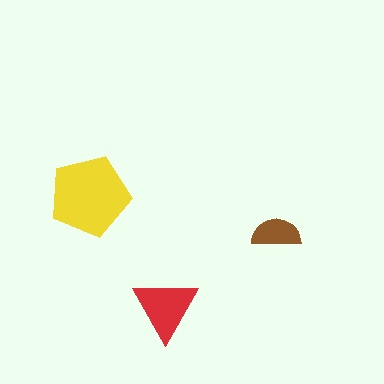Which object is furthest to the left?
The yellow pentagon is leftmost.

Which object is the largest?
The yellow pentagon.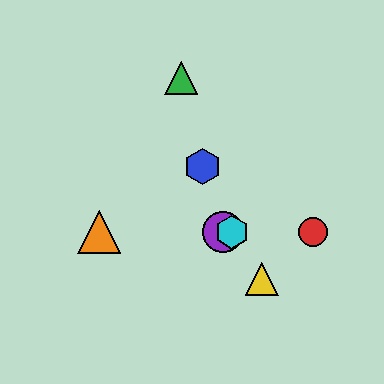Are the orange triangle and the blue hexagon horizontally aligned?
No, the orange triangle is at y≈232 and the blue hexagon is at y≈166.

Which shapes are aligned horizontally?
The red circle, the purple circle, the orange triangle, the cyan hexagon are aligned horizontally.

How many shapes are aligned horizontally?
4 shapes (the red circle, the purple circle, the orange triangle, the cyan hexagon) are aligned horizontally.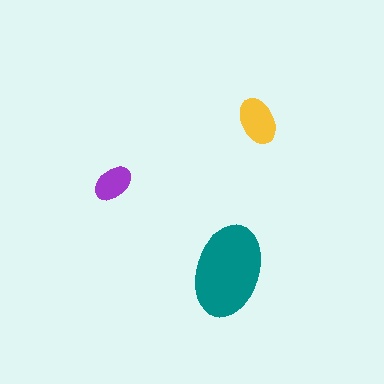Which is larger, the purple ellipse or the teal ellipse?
The teal one.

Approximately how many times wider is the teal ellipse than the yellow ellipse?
About 2 times wider.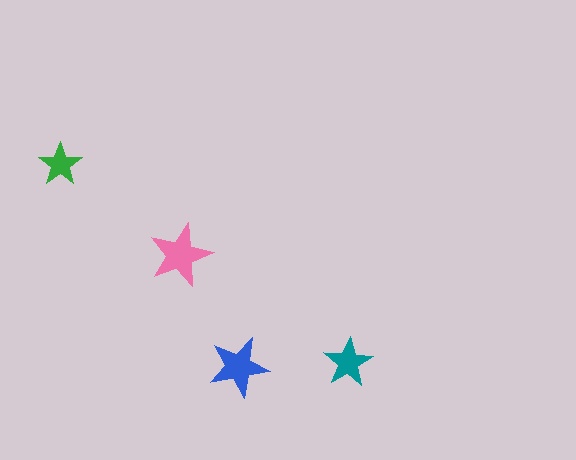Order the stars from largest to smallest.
the pink one, the blue one, the teal one, the green one.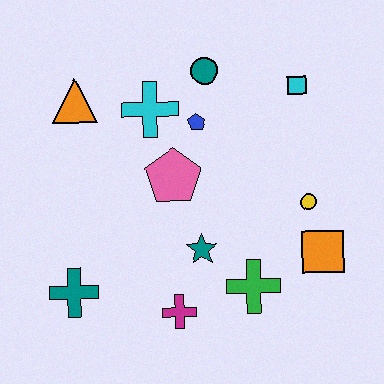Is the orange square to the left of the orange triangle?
No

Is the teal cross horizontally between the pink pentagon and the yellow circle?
No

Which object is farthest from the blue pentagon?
The teal cross is farthest from the blue pentagon.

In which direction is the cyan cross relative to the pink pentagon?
The cyan cross is above the pink pentagon.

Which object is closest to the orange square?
The yellow circle is closest to the orange square.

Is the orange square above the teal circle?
No